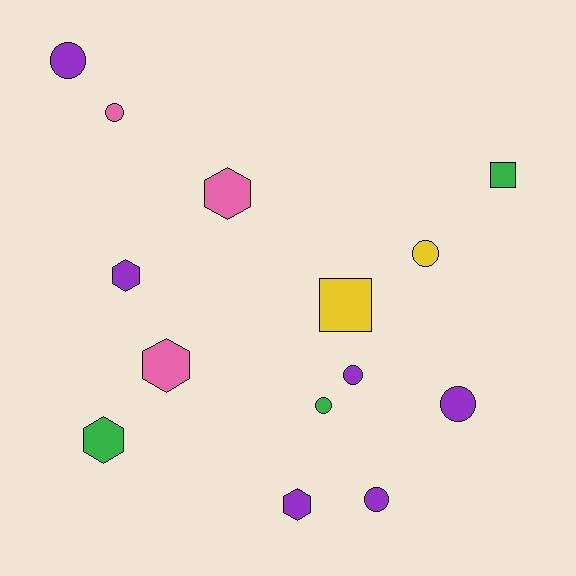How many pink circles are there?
There is 1 pink circle.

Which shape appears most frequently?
Circle, with 7 objects.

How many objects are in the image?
There are 14 objects.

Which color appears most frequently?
Purple, with 6 objects.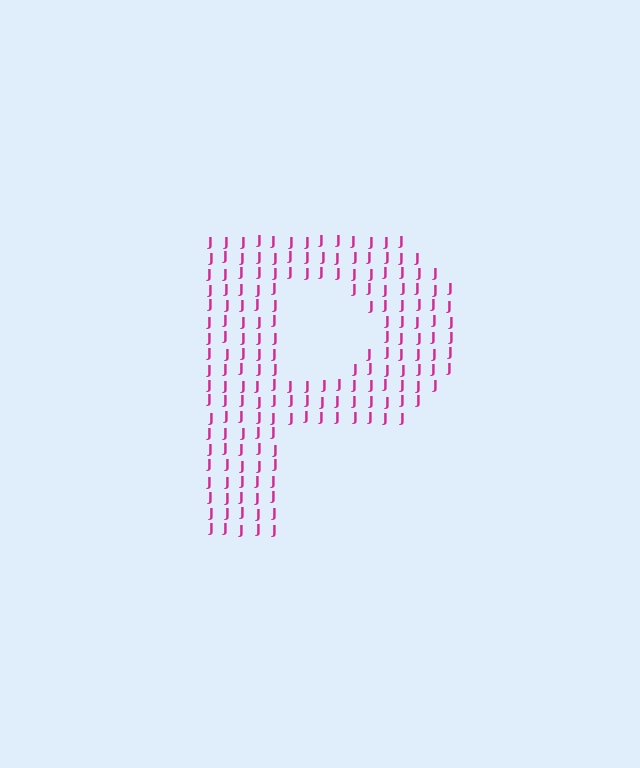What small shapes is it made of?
It is made of small letter J's.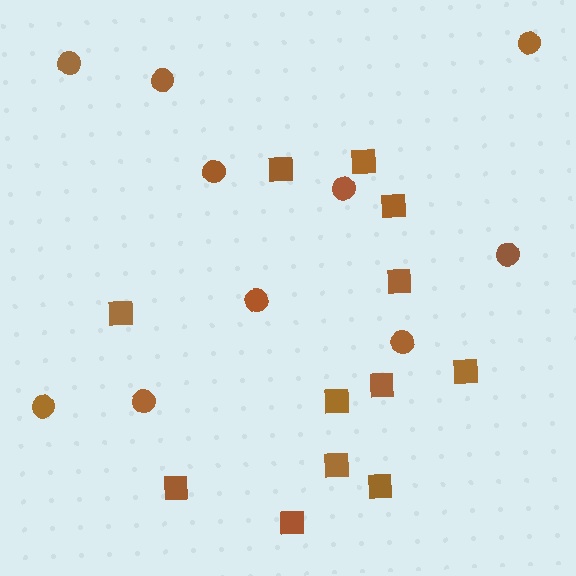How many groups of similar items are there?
There are 2 groups: one group of squares (12) and one group of circles (10).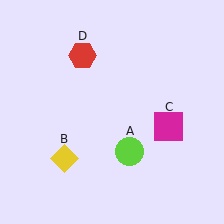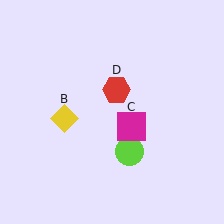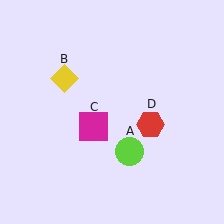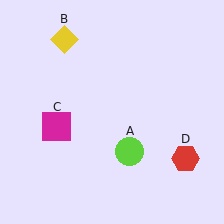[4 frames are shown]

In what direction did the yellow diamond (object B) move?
The yellow diamond (object B) moved up.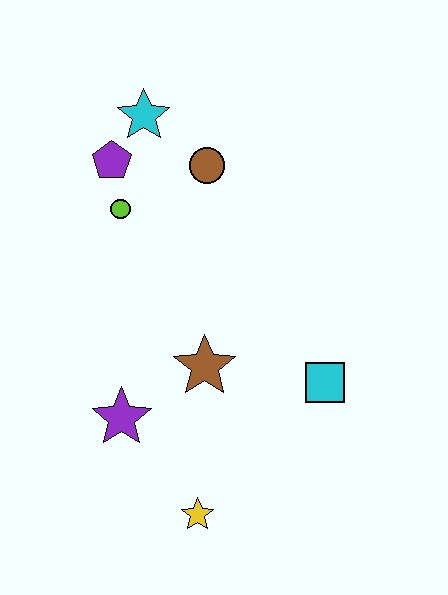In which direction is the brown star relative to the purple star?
The brown star is to the right of the purple star.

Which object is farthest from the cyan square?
The cyan star is farthest from the cyan square.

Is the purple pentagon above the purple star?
Yes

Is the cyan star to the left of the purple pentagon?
No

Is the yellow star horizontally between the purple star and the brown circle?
Yes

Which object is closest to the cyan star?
The purple pentagon is closest to the cyan star.